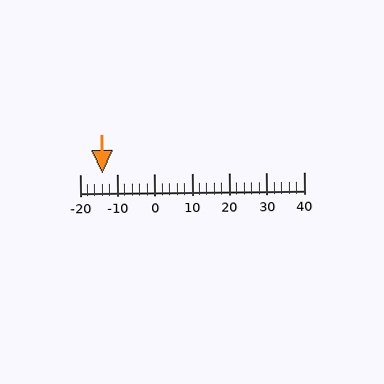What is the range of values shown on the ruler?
The ruler shows values from -20 to 40.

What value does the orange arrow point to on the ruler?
The orange arrow points to approximately -14.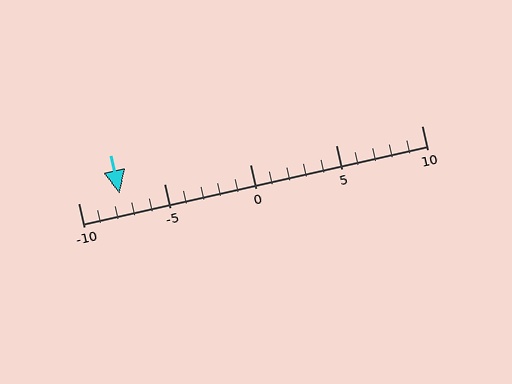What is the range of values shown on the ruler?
The ruler shows values from -10 to 10.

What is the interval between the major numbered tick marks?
The major tick marks are spaced 5 units apart.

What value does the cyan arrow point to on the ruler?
The cyan arrow points to approximately -8.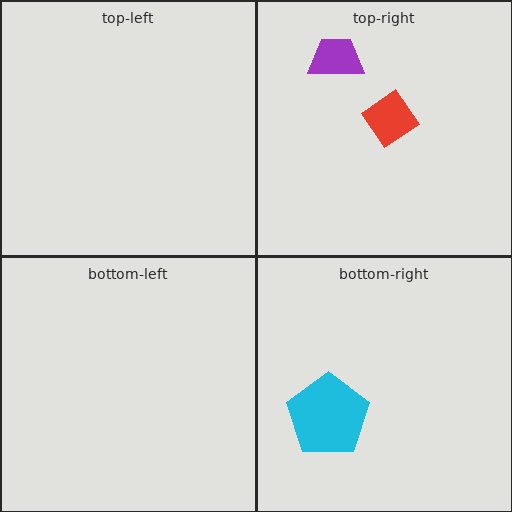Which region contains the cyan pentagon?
The bottom-right region.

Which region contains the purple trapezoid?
The top-right region.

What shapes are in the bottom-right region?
The cyan pentagon.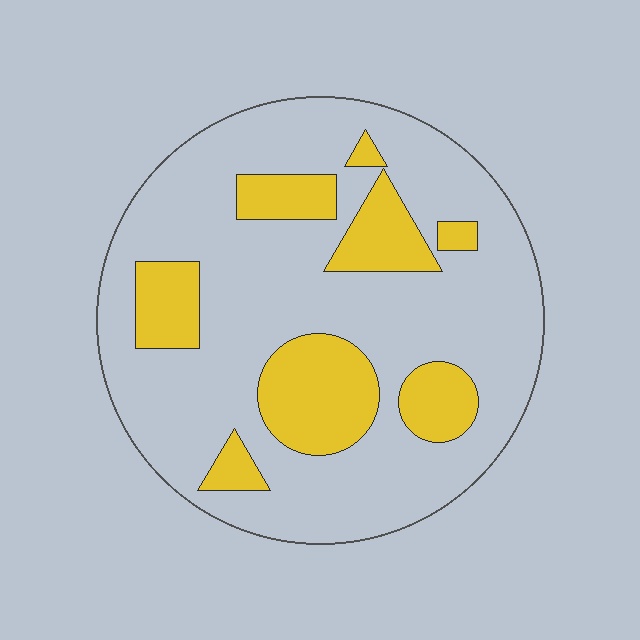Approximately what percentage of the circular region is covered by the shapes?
Approximately 25%.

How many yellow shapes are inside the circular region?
8.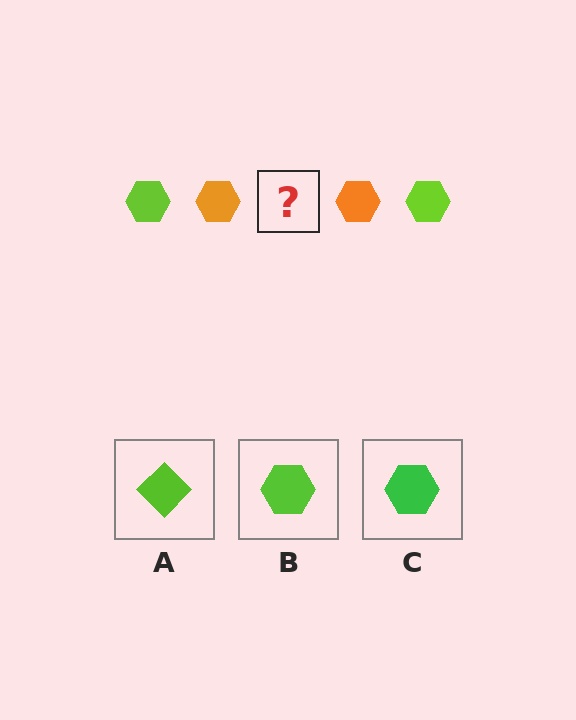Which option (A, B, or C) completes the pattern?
B.